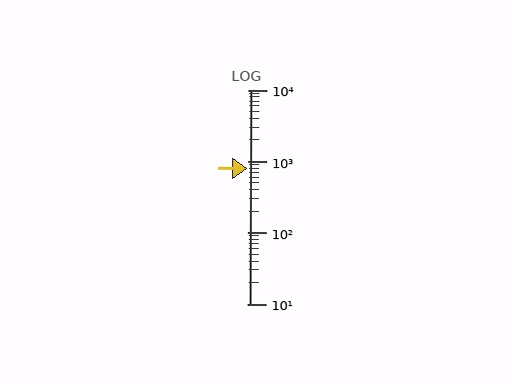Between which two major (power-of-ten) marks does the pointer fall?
The pointer is between 100 and 1000.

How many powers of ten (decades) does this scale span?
The scale spans 3 decades, from 10 to 10000.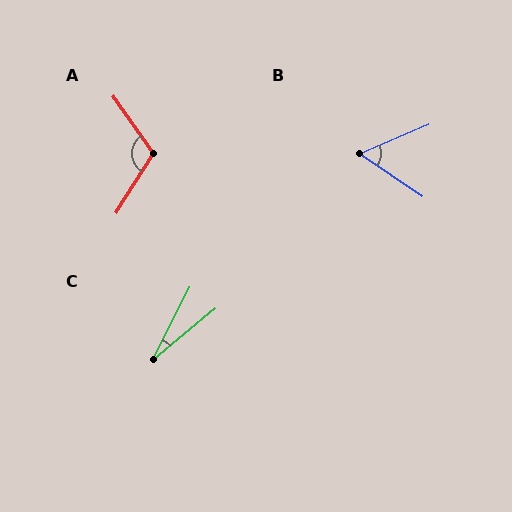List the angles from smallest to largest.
C (23°), B (58°), A (112°).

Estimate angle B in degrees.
Approximately 58 degrees.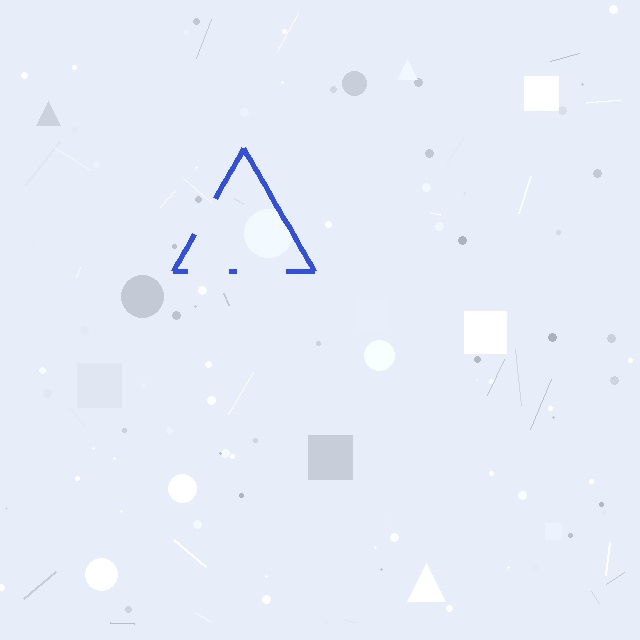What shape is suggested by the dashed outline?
The dashed outline suggests a triangle.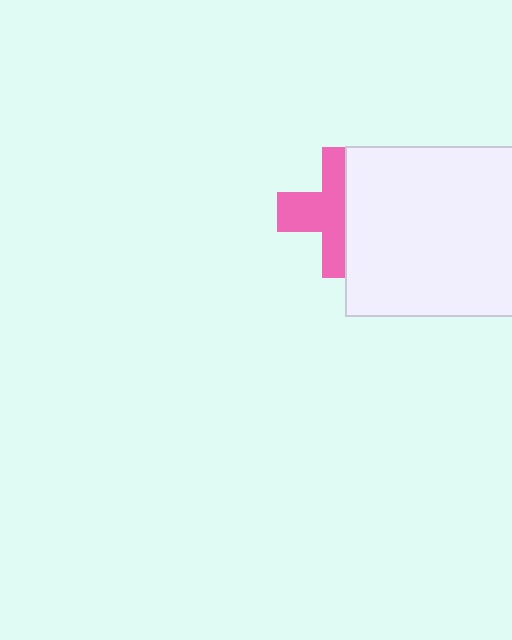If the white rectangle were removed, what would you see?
You would see the complete pink cross.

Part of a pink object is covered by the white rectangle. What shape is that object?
It is a cross.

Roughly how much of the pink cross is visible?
About half of it is visible (roughly 55%).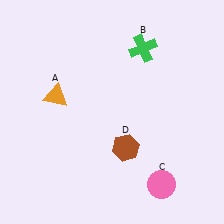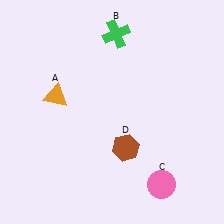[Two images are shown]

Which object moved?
The green cross (B) moved left.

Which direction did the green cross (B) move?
The green cross (B) moved left.